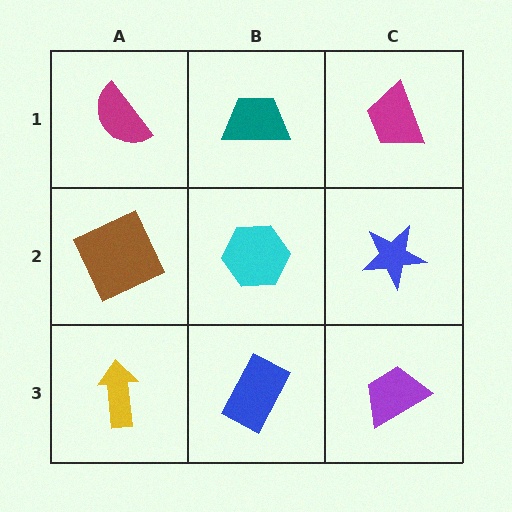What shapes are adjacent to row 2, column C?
A magenta trapezoid (row 1, column C), a purple trapezoid (row 3, column C), a cyan hexagon (row 2, column B).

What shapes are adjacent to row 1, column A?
A brown square (row 2, column A), a teal trapezoid (row 1, column B).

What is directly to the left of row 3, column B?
A yellow arrow.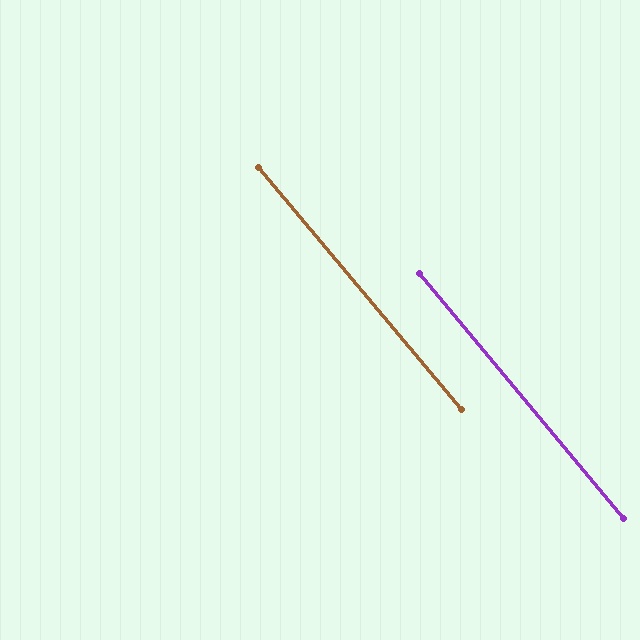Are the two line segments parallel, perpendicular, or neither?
Parallel — their directions differ by only 0.3°.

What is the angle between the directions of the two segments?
Approximately 0 degrees.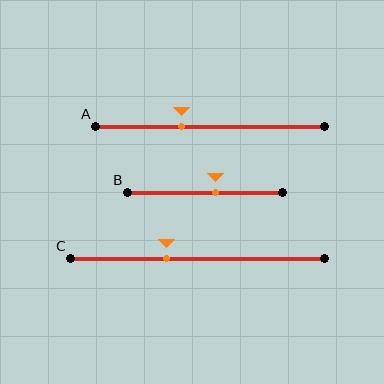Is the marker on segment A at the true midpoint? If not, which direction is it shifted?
No, the marker on segment A is shifted to the left by about 13% of the segment length.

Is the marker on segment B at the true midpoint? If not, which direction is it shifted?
No, the marker on segment B is shifted to the right by about 7% of the segment length.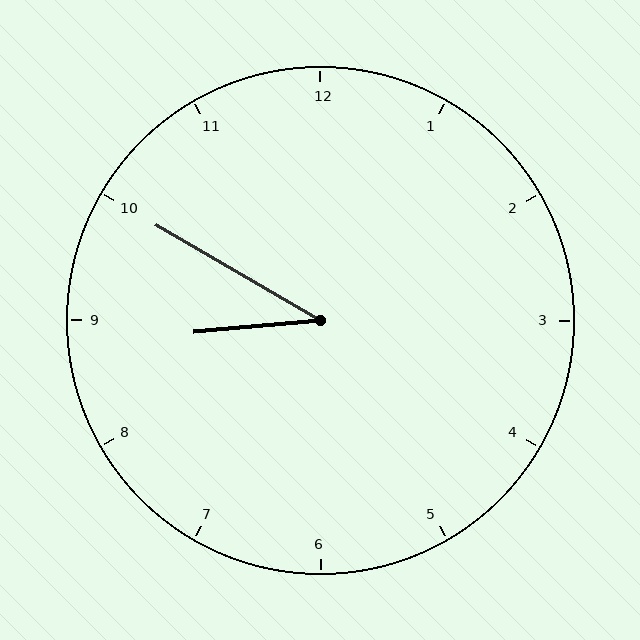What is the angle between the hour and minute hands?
Approximately 35 degrees.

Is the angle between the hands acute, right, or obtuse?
It is acute.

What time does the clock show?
8:50.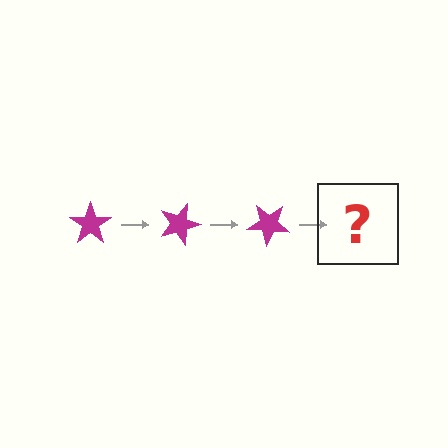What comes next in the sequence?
The next element should be a magenta star rotated 60 degrees.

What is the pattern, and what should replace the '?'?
The pattern is that the star rotates 20 degrees each step. The '?' should be a magenta star rotated 60 degrees.